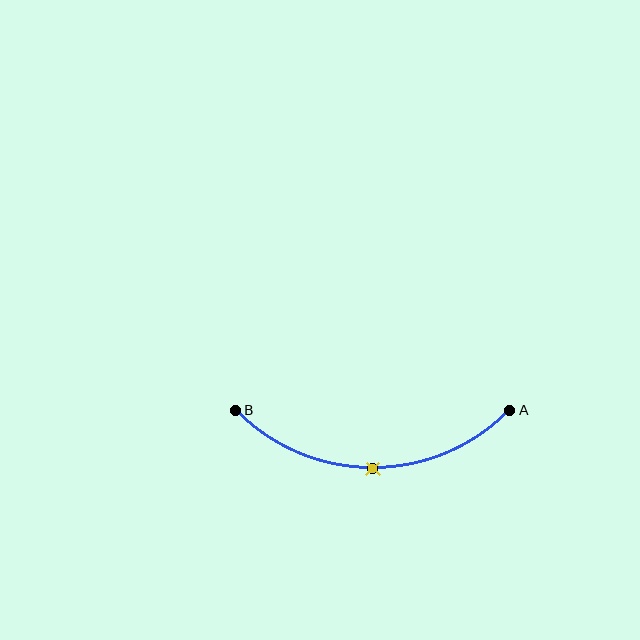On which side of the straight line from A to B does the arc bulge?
The arc bulges below the straight line connecting A and B.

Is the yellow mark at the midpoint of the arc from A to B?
Yes. The yellow mark lies on the arc at equal arc-length from both A and B — it is the arc midpoint.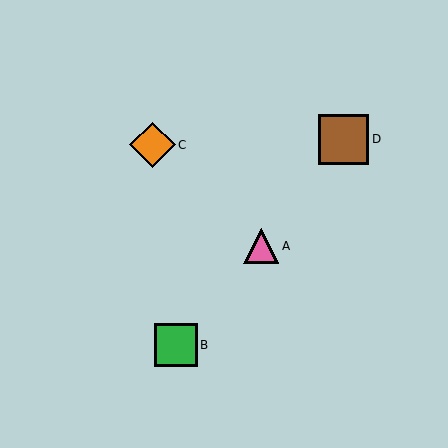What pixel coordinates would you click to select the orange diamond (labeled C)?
Click at (153, 145) to select the orange diamond C.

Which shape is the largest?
The brown square (labeled D) is the largest.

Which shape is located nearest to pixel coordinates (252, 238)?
The pink triangle (labeled A) at (261, 246) is nearest to that location.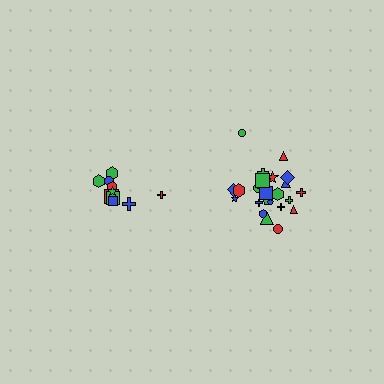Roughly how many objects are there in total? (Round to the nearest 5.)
Roughly 35 objects in total.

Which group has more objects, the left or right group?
The right group.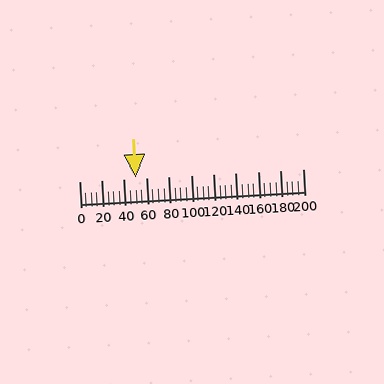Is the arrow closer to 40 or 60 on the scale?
The arrow is closer to 60.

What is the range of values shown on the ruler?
The ruler shows values from 0 to 200.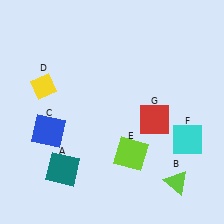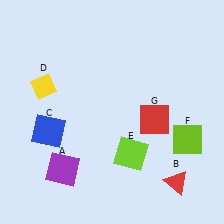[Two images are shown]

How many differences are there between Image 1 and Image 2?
There are 3 differences between the two images.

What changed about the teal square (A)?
In Image 1, A is teal. In Image 2, it changed to purple.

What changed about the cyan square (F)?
In Image 1, F is cyan. In Image 2, it changed to lime.